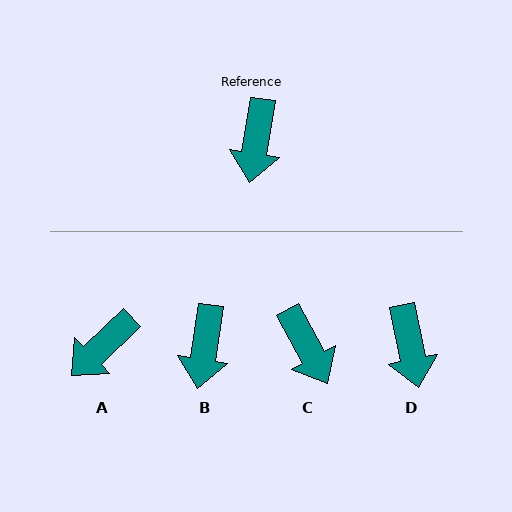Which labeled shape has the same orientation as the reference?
B.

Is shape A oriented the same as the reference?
No, it is off by about 37 degrees.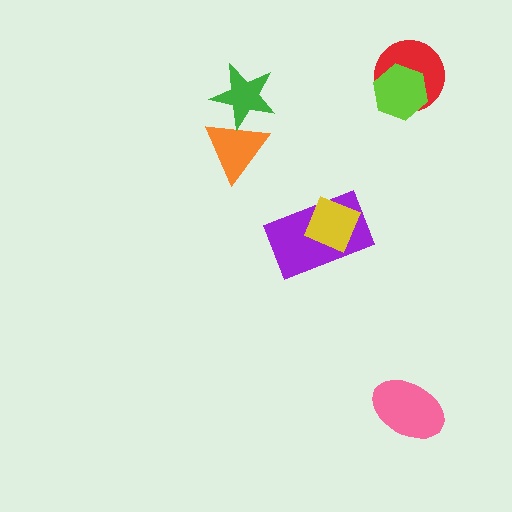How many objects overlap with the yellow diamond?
1 object overlaps with the yellow diamond.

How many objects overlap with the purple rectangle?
1 object overlaps with the purple rectangle.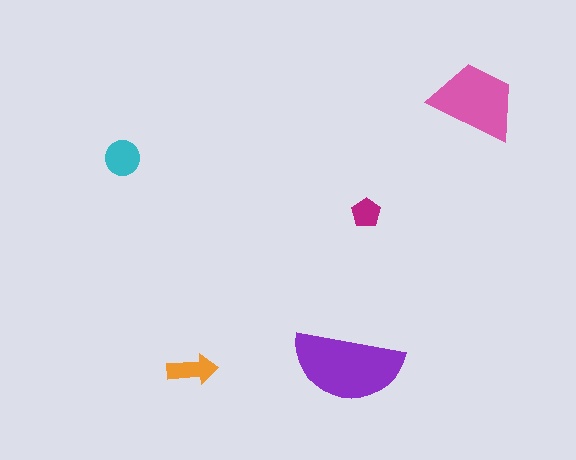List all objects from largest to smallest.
The purple semicircle, the pink trapezoid, the cyan circle, the orange arrow, the magenta pentagon.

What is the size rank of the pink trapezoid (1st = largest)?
2nd.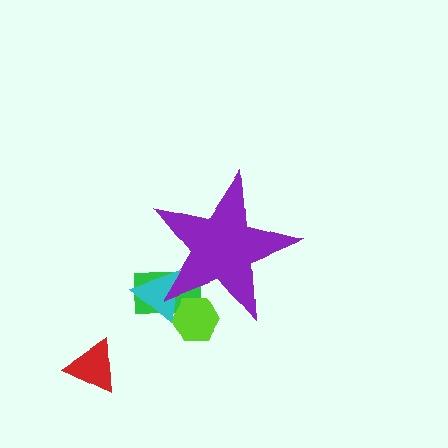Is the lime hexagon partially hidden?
Yes, the lime hexagon is partially hidden behind the purple star.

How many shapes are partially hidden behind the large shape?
3 shapes are partially hidden.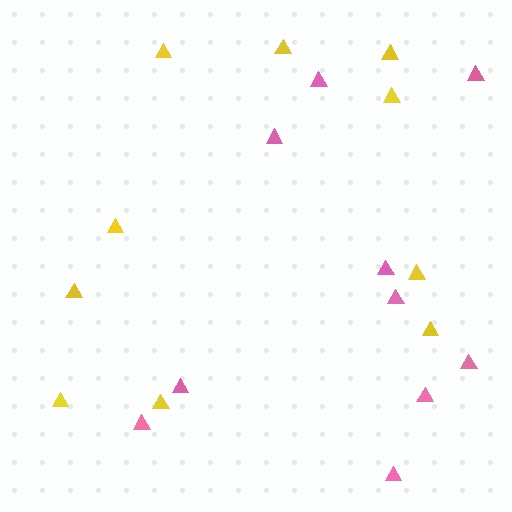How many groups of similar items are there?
There are 2 groups: one group of yellow triangles (10) and one group of pink triangles (10).